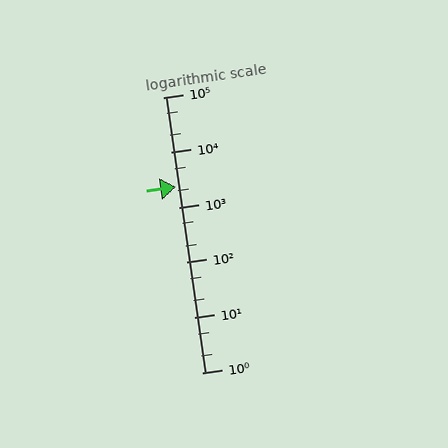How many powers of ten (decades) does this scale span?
The scale spans 5 decades, from 1 to 100000.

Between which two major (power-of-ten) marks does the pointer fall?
The pointer is between 1000 and 10000.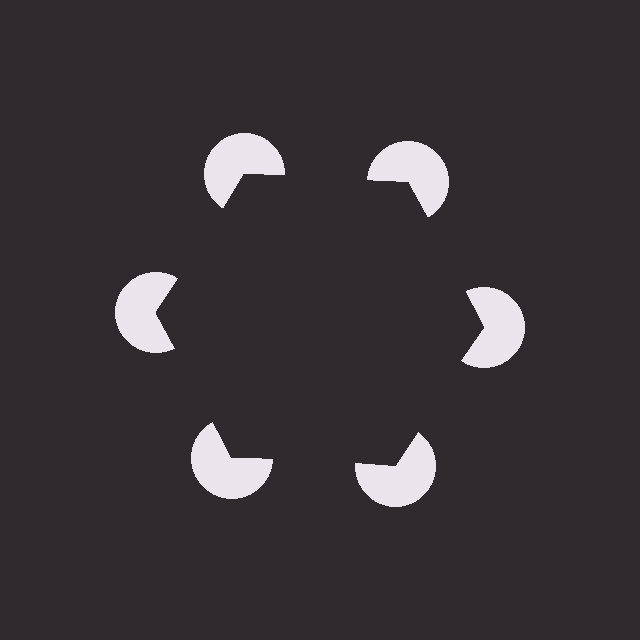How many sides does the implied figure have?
6 sides.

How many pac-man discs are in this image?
There are 6 — one at each vertex of the illusory hexagon.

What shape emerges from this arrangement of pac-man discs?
An illusory hexagon — its edges are inferred from the aligned wedge cuts in the pac-man discs, not physically drawn.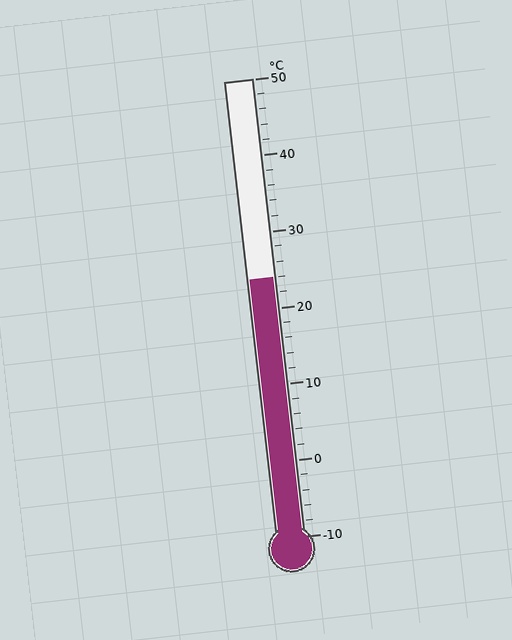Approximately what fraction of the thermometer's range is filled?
The thermometer is filled to approximately 55% of its range.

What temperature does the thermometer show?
The thermometer shows approximately 24°C.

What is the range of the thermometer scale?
The thermometer scale ranges from -10°C to 50°C.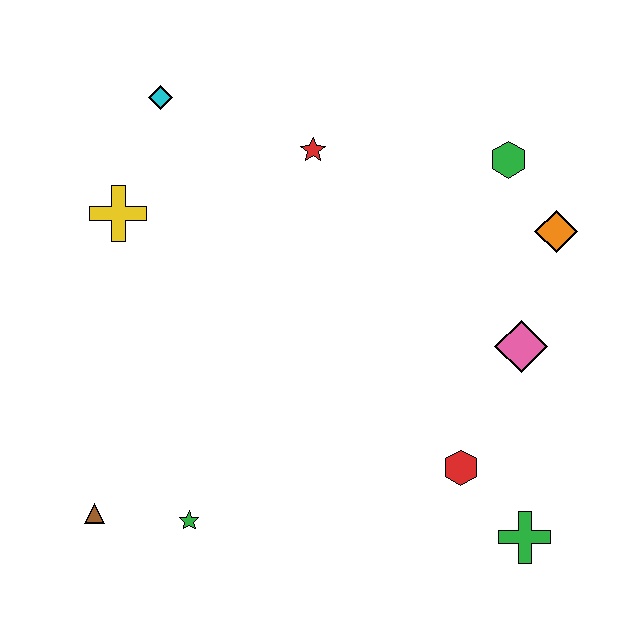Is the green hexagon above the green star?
Yes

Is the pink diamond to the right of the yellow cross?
Yes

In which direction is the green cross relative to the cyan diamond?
The green cross is below the cyan diamond.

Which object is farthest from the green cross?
The cyan diamond is farthest from the green cross.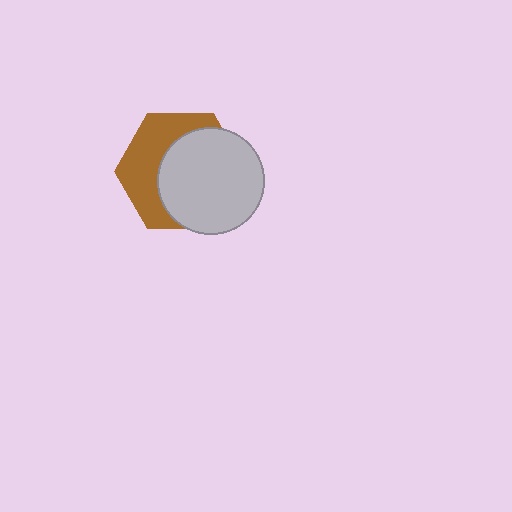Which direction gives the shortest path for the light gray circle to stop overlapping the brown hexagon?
Moving toward the lower-right gives the shortest separation.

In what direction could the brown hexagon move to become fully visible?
The brown hexagon could move toward the upper-left. That would shift it out from behind the light gray circle entirely.